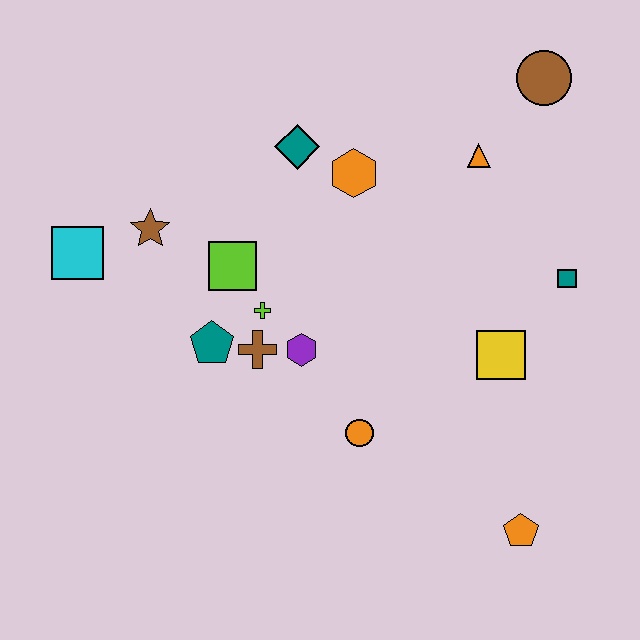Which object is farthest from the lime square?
The orange pentagon is farthest from the lime square.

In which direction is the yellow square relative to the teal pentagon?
The yellow square is to the right of the teal pentagon.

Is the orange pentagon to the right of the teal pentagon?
Yes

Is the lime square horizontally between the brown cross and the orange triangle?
No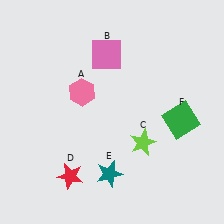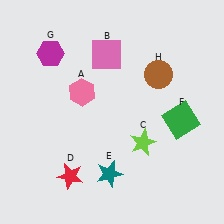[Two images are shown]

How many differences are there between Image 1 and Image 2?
There are 2 differences between the two images.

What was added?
A magenta hexagon (G), a brown circle (H) were added in Image 2.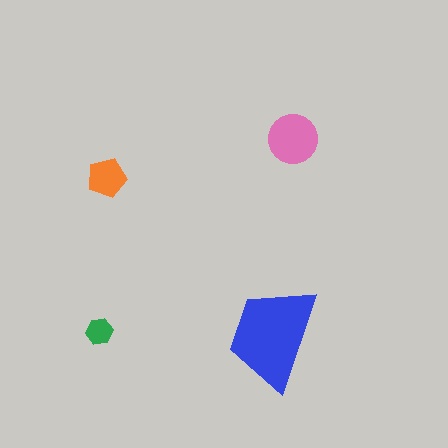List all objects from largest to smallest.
The blue trapezoid, the pink circle, the orange pentagon, the green hexagon.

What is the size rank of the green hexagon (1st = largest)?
4th.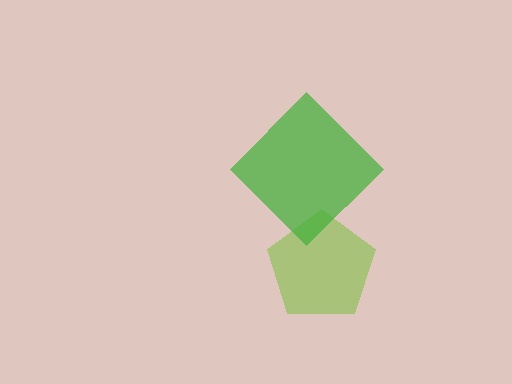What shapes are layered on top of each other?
The layered shapes are: a lime pentagon, a green diamond.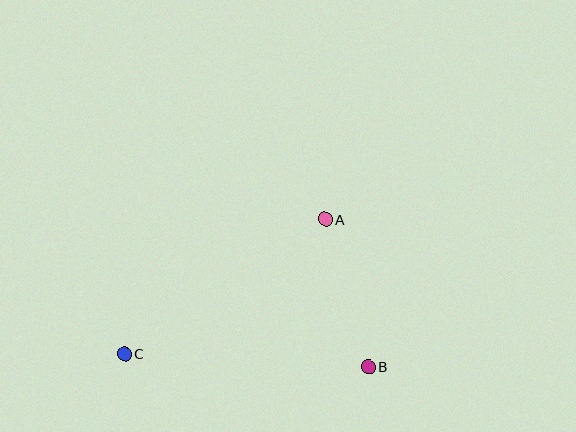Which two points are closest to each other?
Points A and B are closest to each other.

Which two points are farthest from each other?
Points B and C are farthest from each other.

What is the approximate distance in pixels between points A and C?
The distance between A and C is approximately 241 pixels.